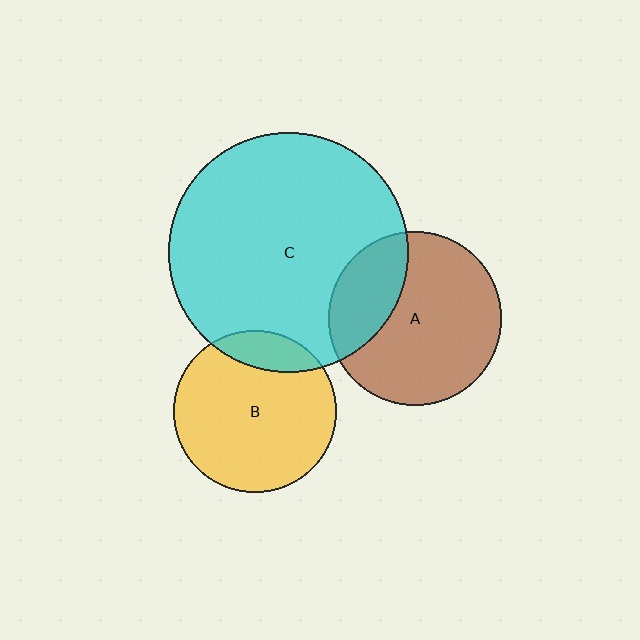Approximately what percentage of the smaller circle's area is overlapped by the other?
Approximately 25%.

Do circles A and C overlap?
Yes.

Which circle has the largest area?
Circle C (cyan).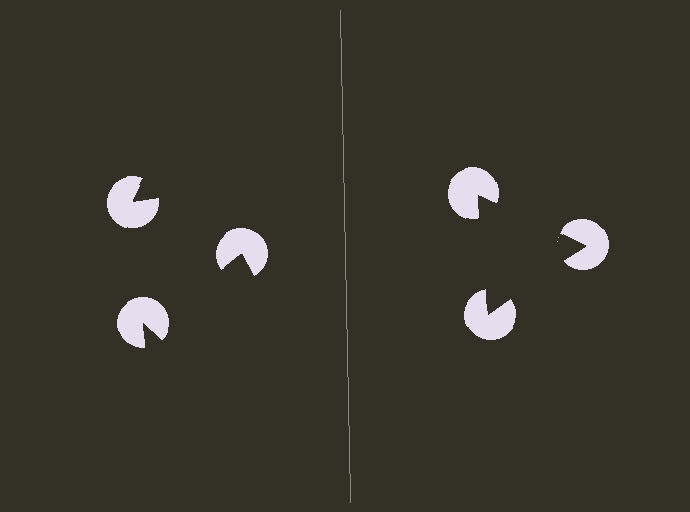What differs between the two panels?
The pac-man discs are positioned identically on both sides; only the wedge orientations differ. On the right they align to a triangle; on the left they are misaligned.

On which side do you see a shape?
An illusory triangle appears on the right side. On the left side the wedge cuts are rotated, so no coherent shape forms.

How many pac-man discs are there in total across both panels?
6 — 3 on each side.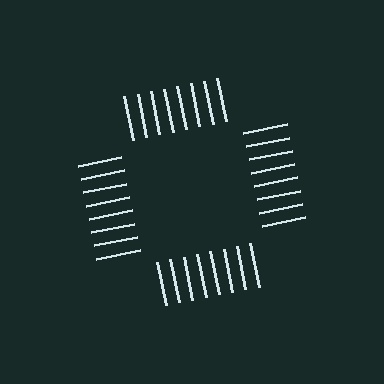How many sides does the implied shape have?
4 sides — the line-ends trace a square.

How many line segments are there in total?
32 — 8 along each of the 4 edges.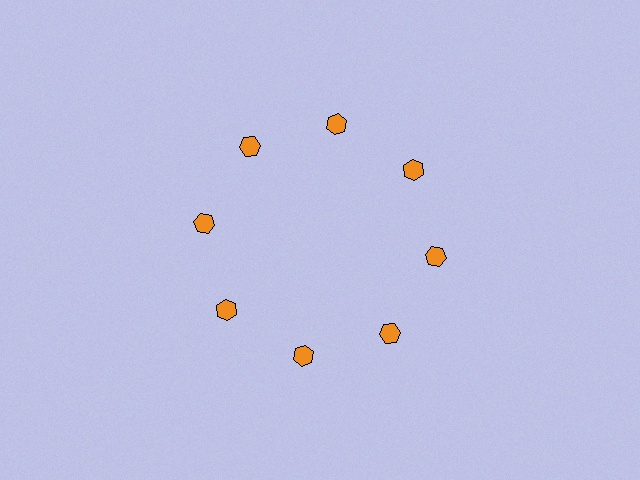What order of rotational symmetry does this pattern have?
This pattern has 8-fold rotational symmetry.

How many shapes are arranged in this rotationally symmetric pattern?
There are 8 shapes, arranged in 8 groups of 1.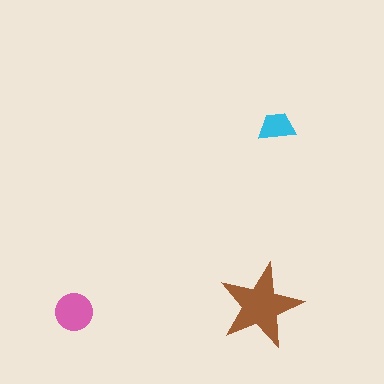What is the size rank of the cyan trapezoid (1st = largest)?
3rd.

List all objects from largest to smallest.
The brown star, the pink circle, the cyan trapezoid.